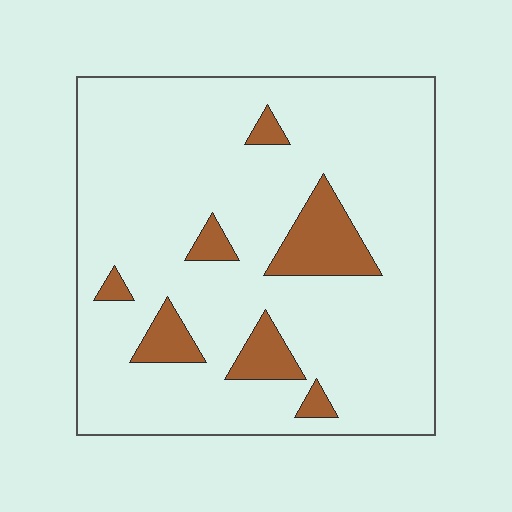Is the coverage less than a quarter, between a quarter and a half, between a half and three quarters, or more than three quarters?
Less than a quarter.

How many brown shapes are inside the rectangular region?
7.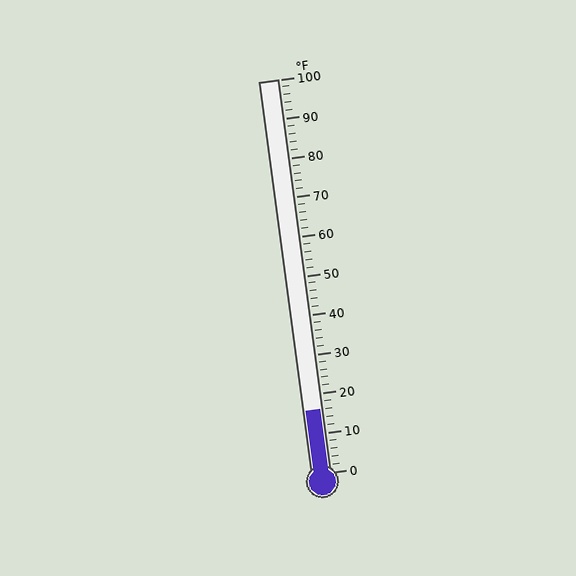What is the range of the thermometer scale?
The thermometer scale ranges from 0°F to 100°F.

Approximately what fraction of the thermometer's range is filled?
The thermometer is filled to approximately 15% of its range.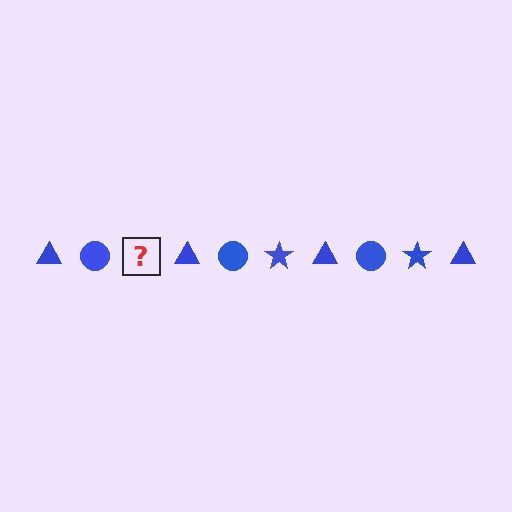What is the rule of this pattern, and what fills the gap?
The rule is that the pattern cycles through triangle, circle, star shapes in blue. The gap should be filled with a blue star.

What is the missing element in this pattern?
The missing element is a blue star.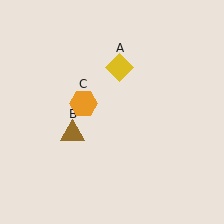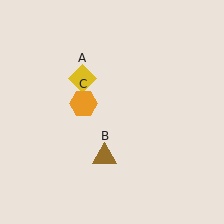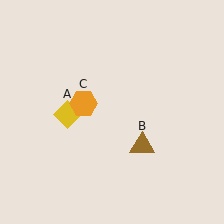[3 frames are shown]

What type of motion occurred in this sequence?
The yellow diamond (object A), brown triangle (object B) rotated counterclockwise around the center of the scene.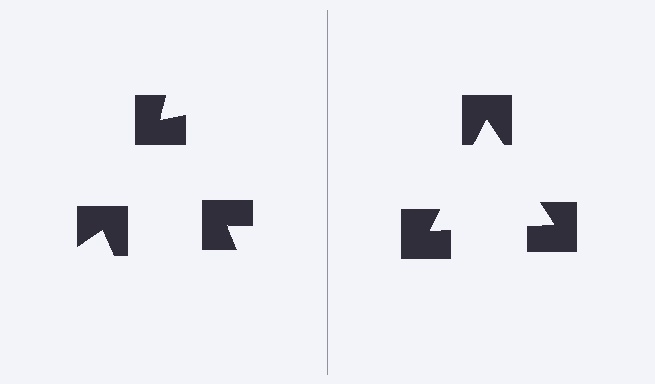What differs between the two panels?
The notched squares are positioned identically on both sides; only the wedge orientations differ. On the right they align to a triangle; on the left they are misaligned.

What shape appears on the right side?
An illusory triangle.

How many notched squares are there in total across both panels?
6 — 3 on each side.